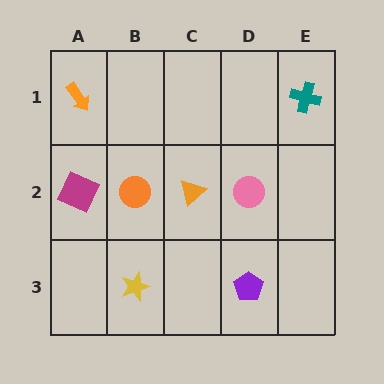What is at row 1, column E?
A teal cross.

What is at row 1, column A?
An orange arrow.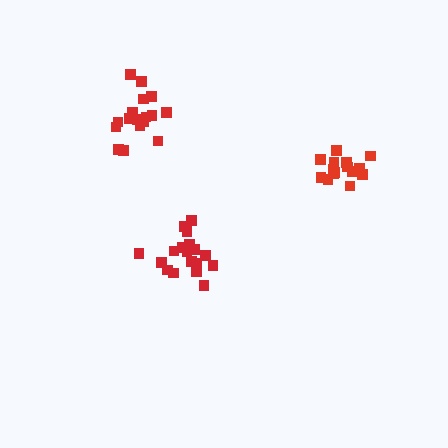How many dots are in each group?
Group 1: 19 dots, Group 2: 17 dots, Group 3: 15 dots (51 total).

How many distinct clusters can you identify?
There are 3 distinct clusters.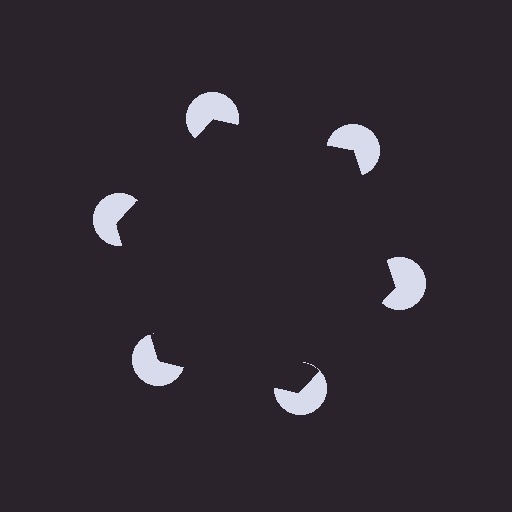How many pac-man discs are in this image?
There are 6 — one at each vertex of the illusory hexagon.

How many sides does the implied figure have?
6 sides.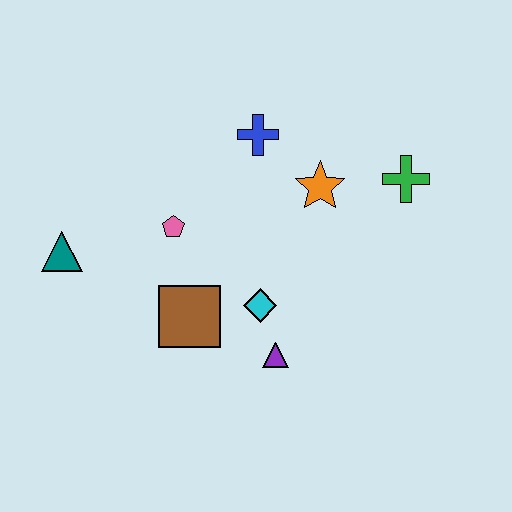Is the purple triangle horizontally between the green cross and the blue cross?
Yes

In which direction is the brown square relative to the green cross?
The brown square is to the left of the green cross.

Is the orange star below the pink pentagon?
No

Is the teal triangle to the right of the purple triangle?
No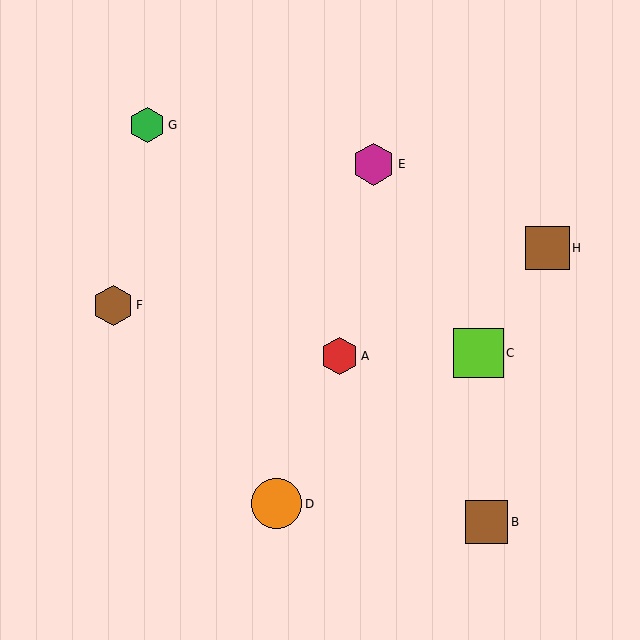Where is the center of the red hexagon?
The center of the red hexagon is at (339, 356).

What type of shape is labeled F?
Shape F is a brown hexagon.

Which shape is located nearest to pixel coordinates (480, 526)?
The brown square (labeled B) at (487, 522) is nearest to that location.